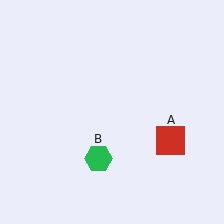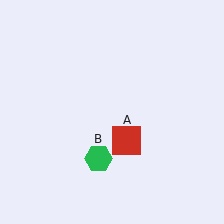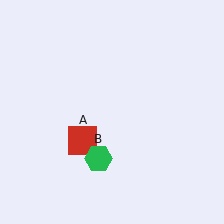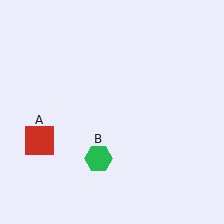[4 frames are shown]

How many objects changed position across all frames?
1 object changed position: red square (object A).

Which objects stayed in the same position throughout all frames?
Green hexagon (object B) remained stationary.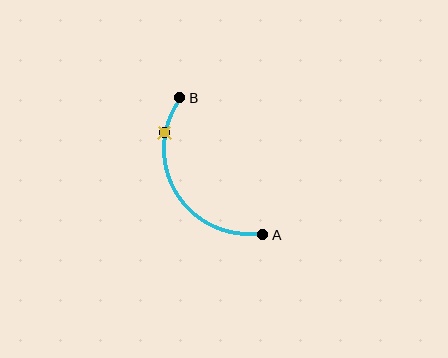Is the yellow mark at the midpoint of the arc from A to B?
No. The yellow mark lies on the arc but is closer to endpoint B. The arc midpoint would be at the point on the curve equidistant along the arc from both A and B.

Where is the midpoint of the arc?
The arc midpoint is the point on the curve farthest from the straight line joining A and B. It sits to the left of that line.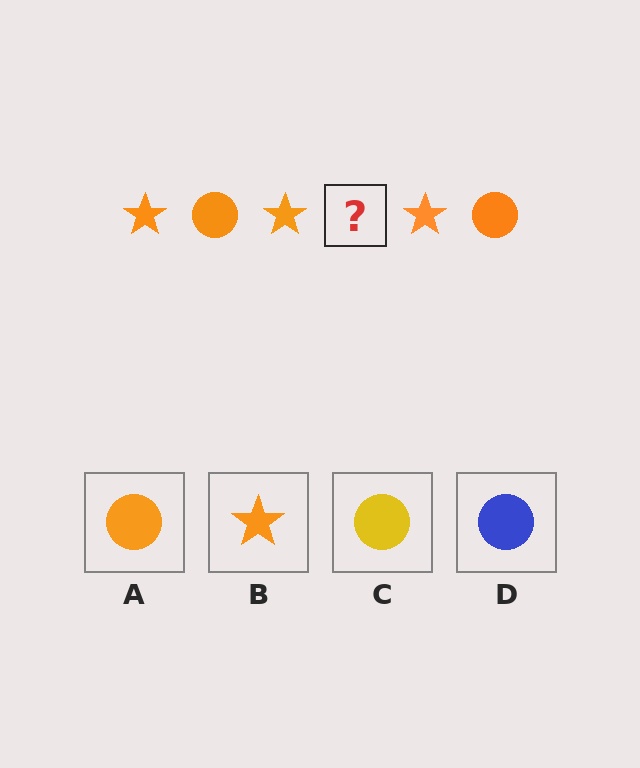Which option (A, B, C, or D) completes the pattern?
A.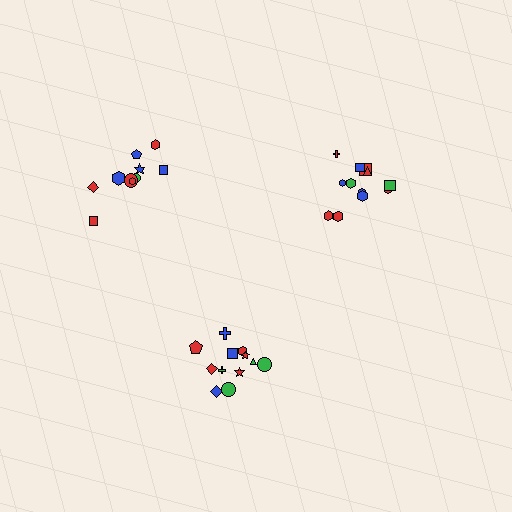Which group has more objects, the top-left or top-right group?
The top-right group.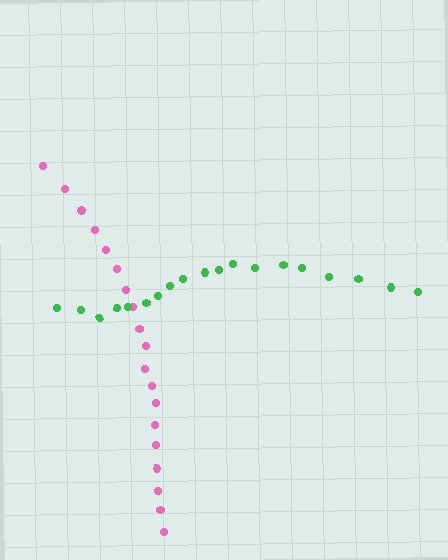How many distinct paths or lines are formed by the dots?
There are 2 distinct paths.